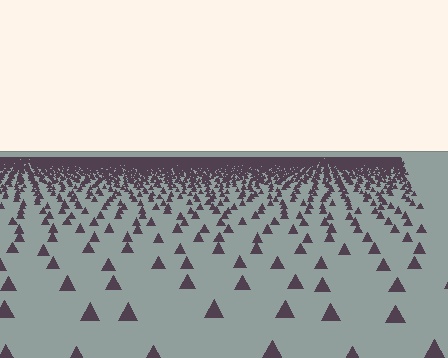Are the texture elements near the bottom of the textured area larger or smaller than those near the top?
Larger. Near the bottom, elements are closer to the viewer and appear at a bigger on-screen size.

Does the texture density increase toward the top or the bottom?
Density increases toward the top.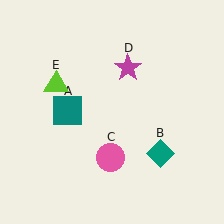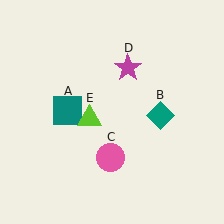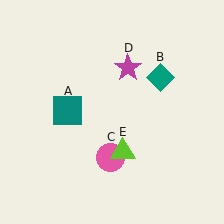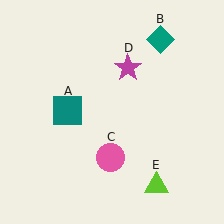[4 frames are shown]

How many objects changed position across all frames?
2 objects changed position: teal diamond (object B), lime triangle (object E).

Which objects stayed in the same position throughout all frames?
Teal square (object A) and pink circle (object C) and magenta star (object D) remained stationary.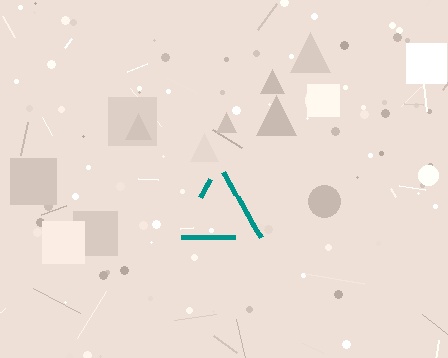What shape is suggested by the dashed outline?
The dashed outline suggests a triangle.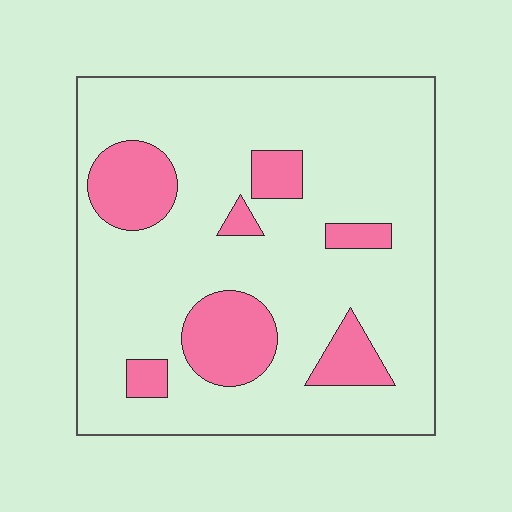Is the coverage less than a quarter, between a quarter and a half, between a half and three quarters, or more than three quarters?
Less than a quarter.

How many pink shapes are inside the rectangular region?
7.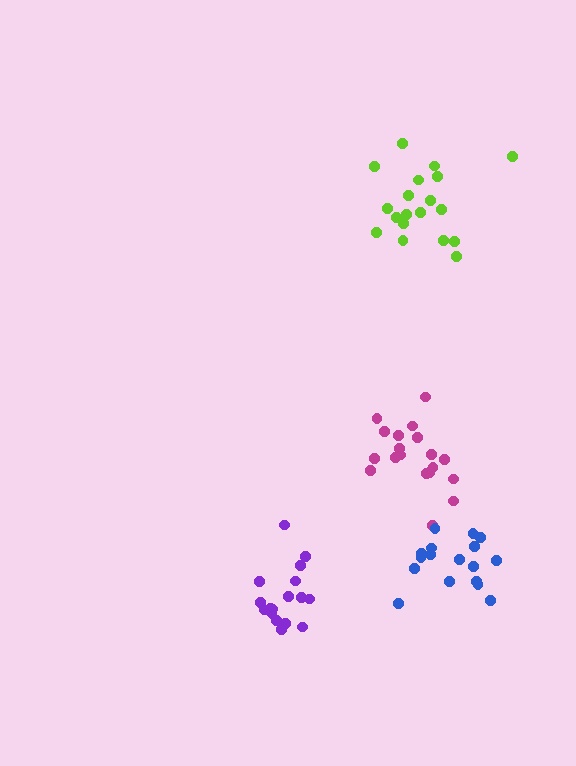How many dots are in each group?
Group 1: 19 dots, Group 2: 19 dots, Group 3: 17 dots, Group 4: 18 dots (73 total).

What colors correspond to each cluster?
The clusters are colored: magenta, lime, blue, purple.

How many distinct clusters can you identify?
There are 4 distinct clusters.